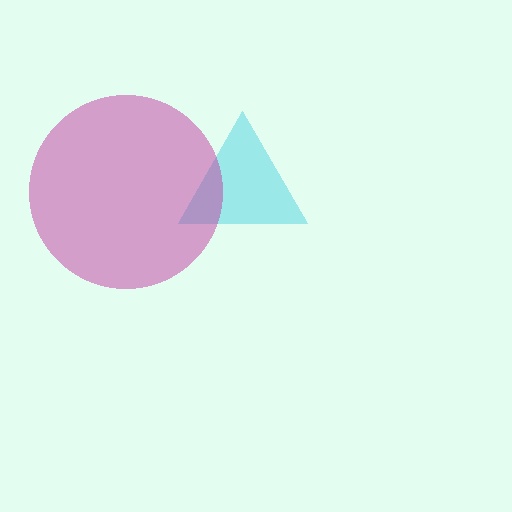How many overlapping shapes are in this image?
There are 2 overlapping shapes in the image.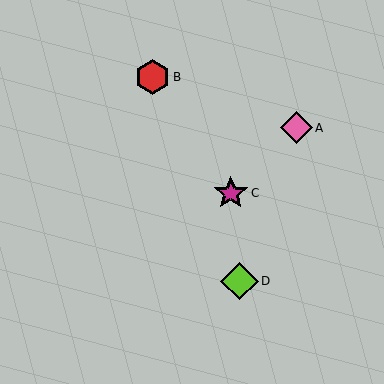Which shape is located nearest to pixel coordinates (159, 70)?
The red hexagon (labeled B) at (152, 77) is nearest to that location.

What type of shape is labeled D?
Shape D is a lime diamond.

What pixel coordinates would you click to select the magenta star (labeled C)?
Click at (231, 193) to select the magenta star C.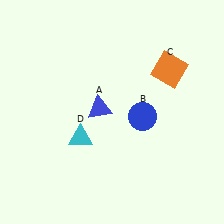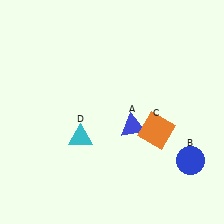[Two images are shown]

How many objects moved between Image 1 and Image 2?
3 objects moved between the two images.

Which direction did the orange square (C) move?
The orange square (C) moved down.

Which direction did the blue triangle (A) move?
The blue triangle (A) moved right.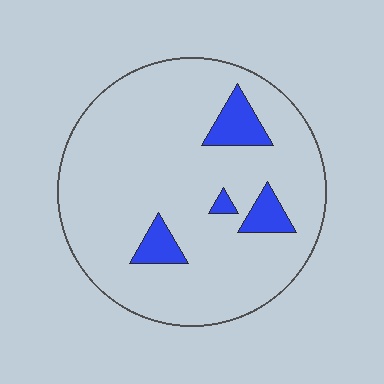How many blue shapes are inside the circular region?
4.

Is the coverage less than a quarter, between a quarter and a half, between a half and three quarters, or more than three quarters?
Less than a quarter.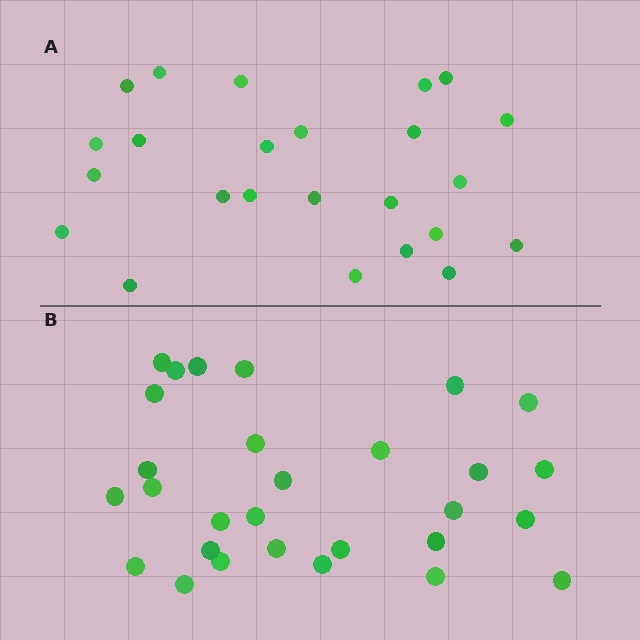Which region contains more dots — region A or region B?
Region B (the bottom region) has more dots.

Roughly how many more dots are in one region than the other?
Region B has about 5 more dots than region A.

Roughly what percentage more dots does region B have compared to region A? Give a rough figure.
About 20% more.